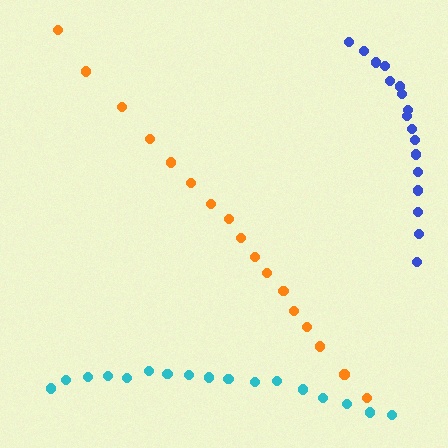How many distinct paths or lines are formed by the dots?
There are 3 distinct paths.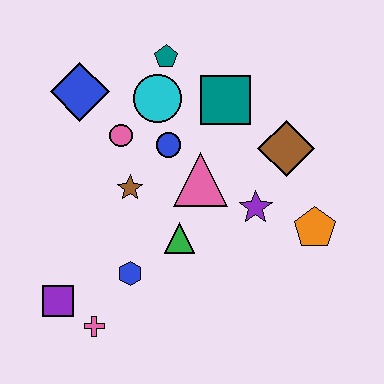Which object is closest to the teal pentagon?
The cyan circle is closest to the teal pentagon.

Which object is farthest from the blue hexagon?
The teal pentagon is farthest from the blue hexagon.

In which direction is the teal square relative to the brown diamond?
The teal square is to the left of the brown diamond.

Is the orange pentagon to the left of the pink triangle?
No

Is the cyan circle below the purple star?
No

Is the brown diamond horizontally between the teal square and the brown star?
No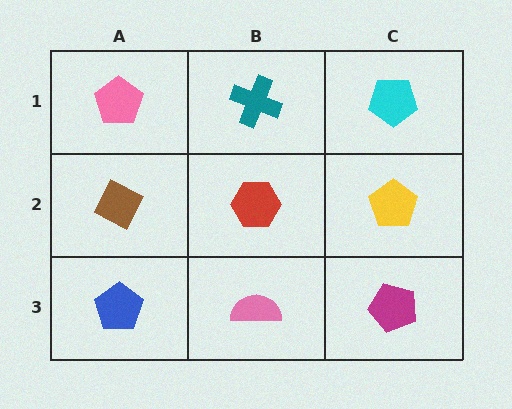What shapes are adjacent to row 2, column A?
A pink pentagon (row 1, column A), a blue pentagon (row 3, column A), a red hexagon (row 2, column B).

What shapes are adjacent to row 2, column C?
A cyan pentagon (row 1, column C), a magenta pentagon (row 3, column C), a red hexagon (row 2, column B).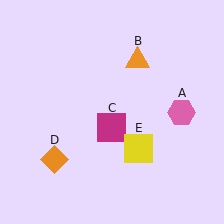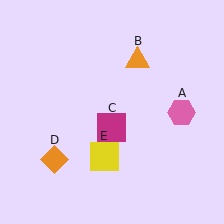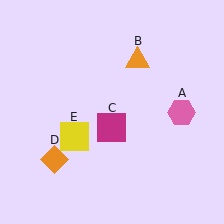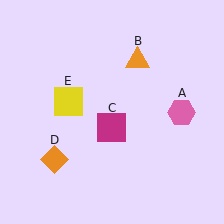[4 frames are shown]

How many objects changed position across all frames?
1 object changed position: yellow square (object E).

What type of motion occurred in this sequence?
The yellow square (object E) rotated clockwise around the center of the scene.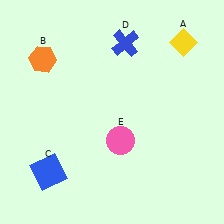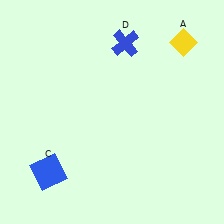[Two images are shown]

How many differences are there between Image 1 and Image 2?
There are 2 differences between the two images.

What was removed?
The pink circle (E), the orange hexagon (B) were removed in Image 2.